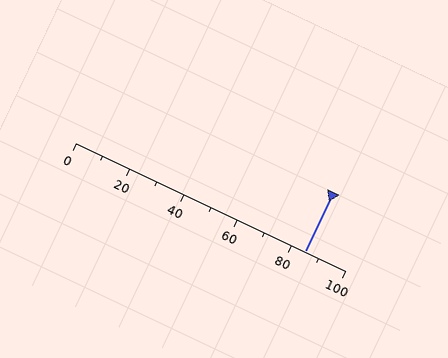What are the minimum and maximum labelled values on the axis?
The axis runs from 0 to 100.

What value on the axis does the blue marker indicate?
The marker indicates approximately 85.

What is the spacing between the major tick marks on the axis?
The major ticks are spaced 20 apart.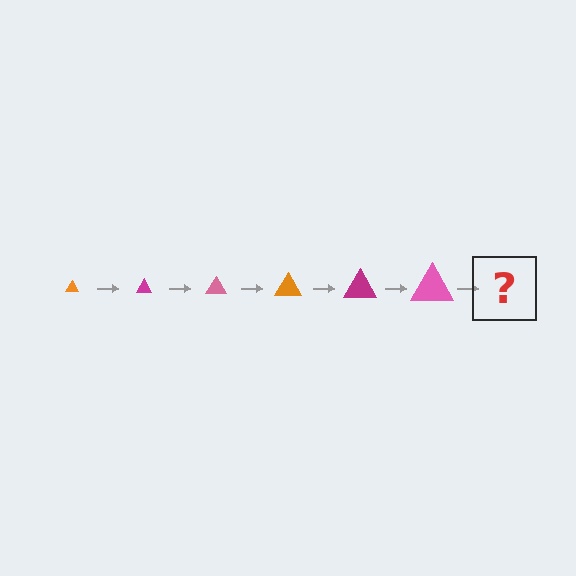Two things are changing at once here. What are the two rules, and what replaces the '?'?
The two rules are that the triangle grows larger each step and the color cycles through orange, magenta, and pink. The '?' should be an orange triangle, larger than the previous one.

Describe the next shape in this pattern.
It should be an orange triangle, larger than the previous one.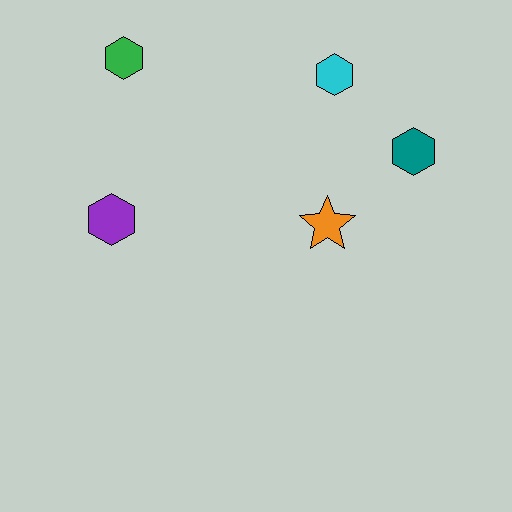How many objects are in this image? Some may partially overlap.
There are 5 objects.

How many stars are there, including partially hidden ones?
There is 1 star.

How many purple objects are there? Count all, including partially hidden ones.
There is 1 purple object.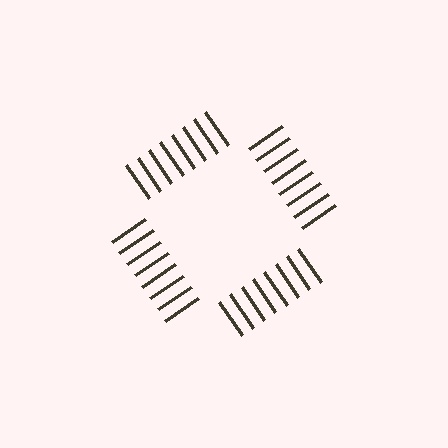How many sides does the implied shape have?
4 sides — the line-ends trace a square.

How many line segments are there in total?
32 — 8 along each of the 4 edges.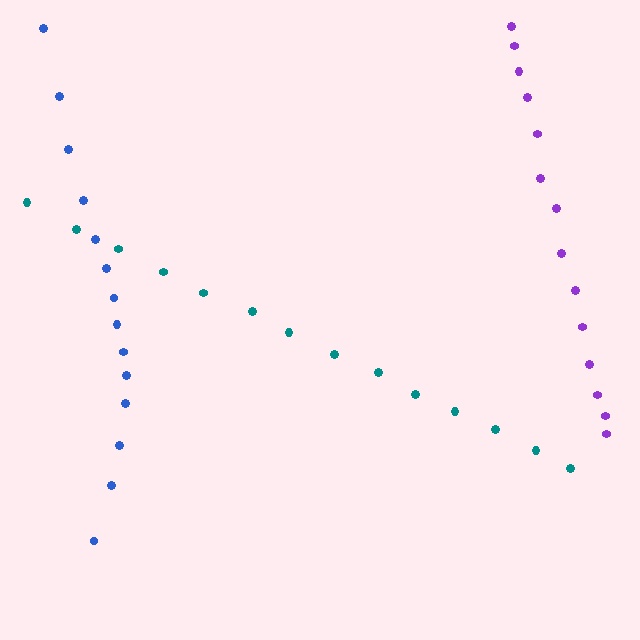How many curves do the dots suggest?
There are 3 distinct paths.